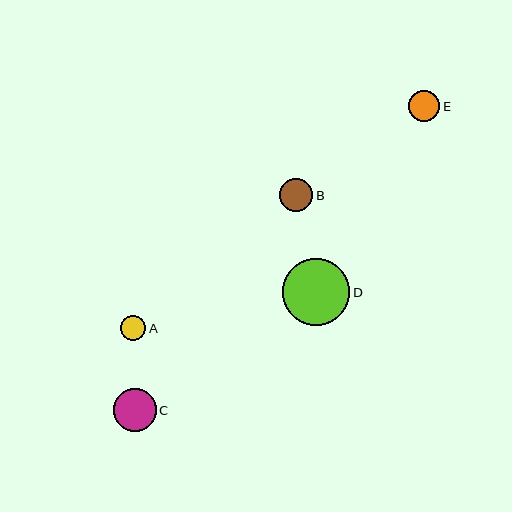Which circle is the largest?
Circle D is the largest with a size of approximately 67 pixels.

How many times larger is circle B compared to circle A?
Circle B is approximately 1.3 times the size of circle A.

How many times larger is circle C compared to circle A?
Circle C is approximately 1.7 times the size of circle A.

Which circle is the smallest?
Circle A is the smallest with a size of approximately 25 pixels.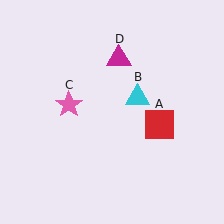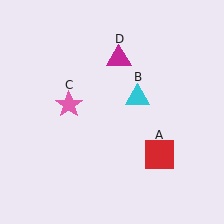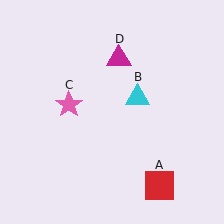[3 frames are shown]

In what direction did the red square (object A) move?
The red square (object A) moved down.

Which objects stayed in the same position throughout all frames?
Cyan triangle (object B) and pink star (object C) and magenta triangle (object D) remained stationary.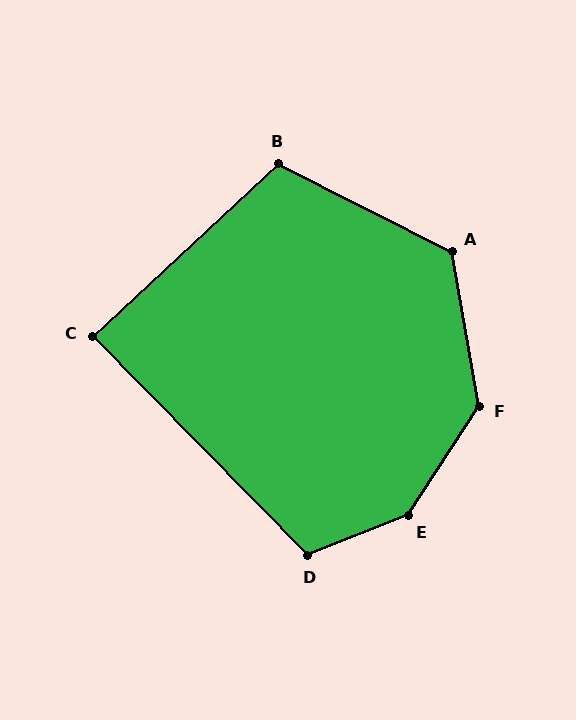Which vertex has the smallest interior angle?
C, at approximately 89 degrees.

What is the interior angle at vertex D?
Approximately 113 degrees (obtuse).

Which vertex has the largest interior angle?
E, at approximately 145 degrees.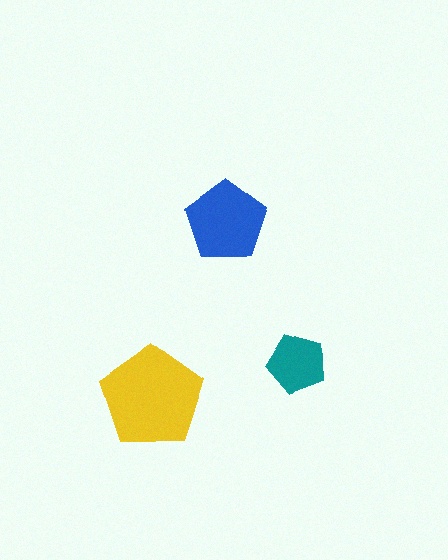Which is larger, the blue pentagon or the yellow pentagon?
The yellow one.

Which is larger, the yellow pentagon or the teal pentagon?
The yellow one.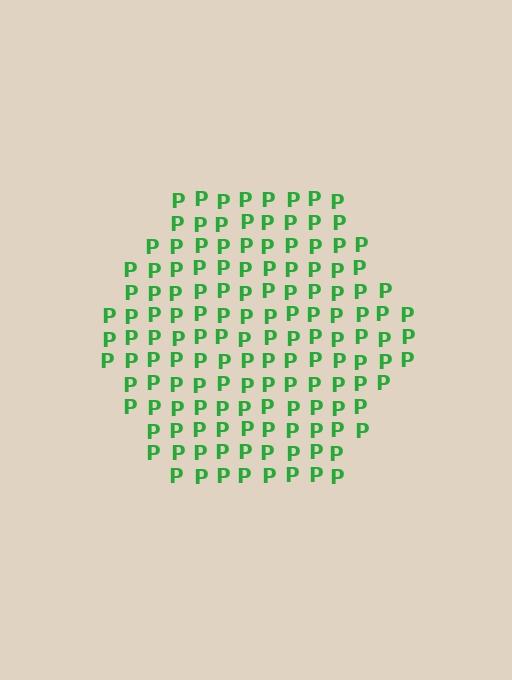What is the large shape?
The large shape is a hexagon.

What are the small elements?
The small elements are letter P's.